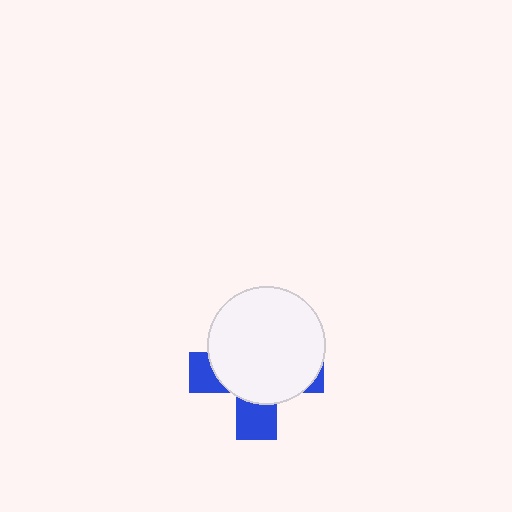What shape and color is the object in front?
The object in front is a white circle.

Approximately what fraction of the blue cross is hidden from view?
Roughly 70% of the blue cross is hidden behind the white circle.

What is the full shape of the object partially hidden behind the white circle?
The partially hidden object is a blue cross.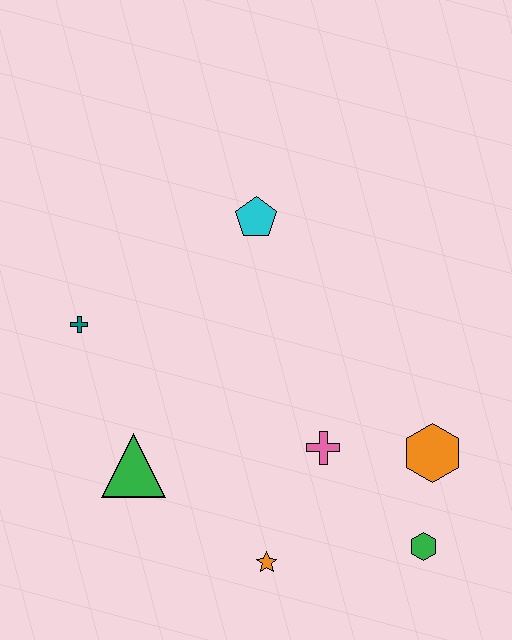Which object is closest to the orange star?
The pink cross is closest to the orange star.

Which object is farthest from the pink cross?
The teal cross is farthest from the pink cross.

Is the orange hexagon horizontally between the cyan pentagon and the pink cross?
No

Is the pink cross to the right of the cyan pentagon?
Yes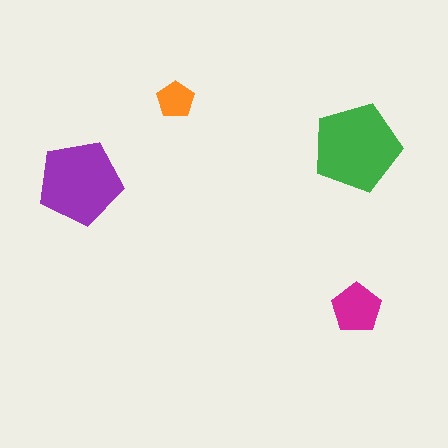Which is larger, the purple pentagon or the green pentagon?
The green one.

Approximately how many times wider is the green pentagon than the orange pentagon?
About 2.5 times wider.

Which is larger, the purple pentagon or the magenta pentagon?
The purple one.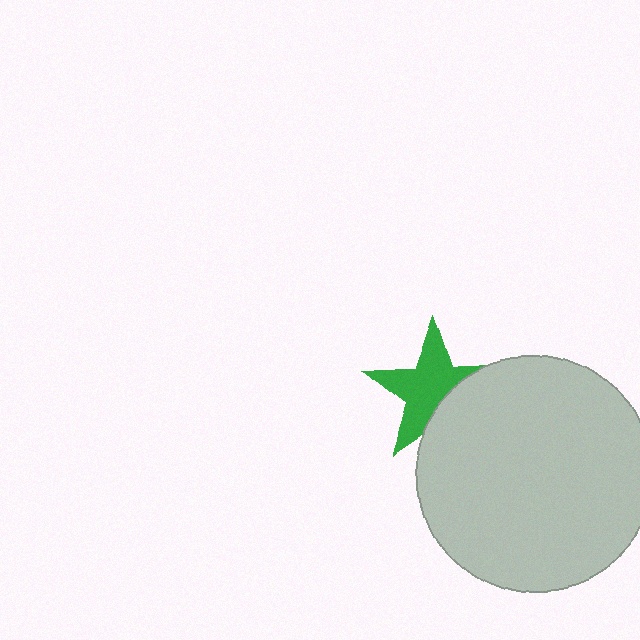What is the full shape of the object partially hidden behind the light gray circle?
The partially hidden object is a green star.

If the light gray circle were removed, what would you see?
You would see the complete green star.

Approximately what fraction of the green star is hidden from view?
Roughly 34% of the green star is hidden behind the light gray circle.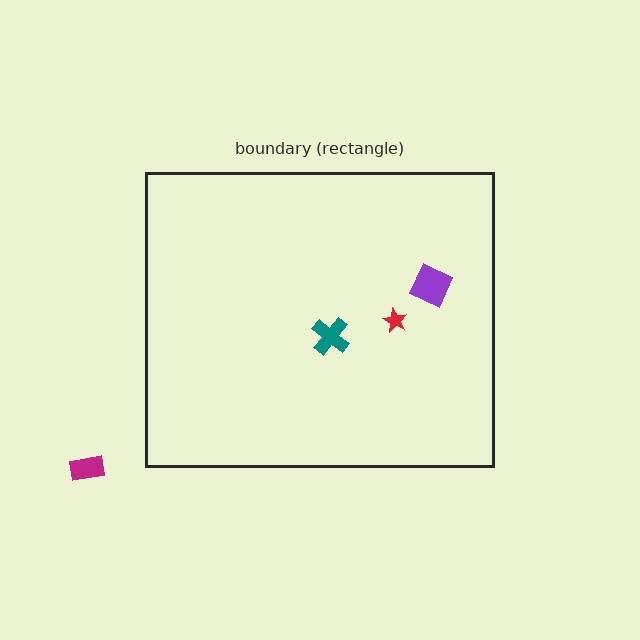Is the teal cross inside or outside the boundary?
Inside.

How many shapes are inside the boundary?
3 inside, 1 outside.